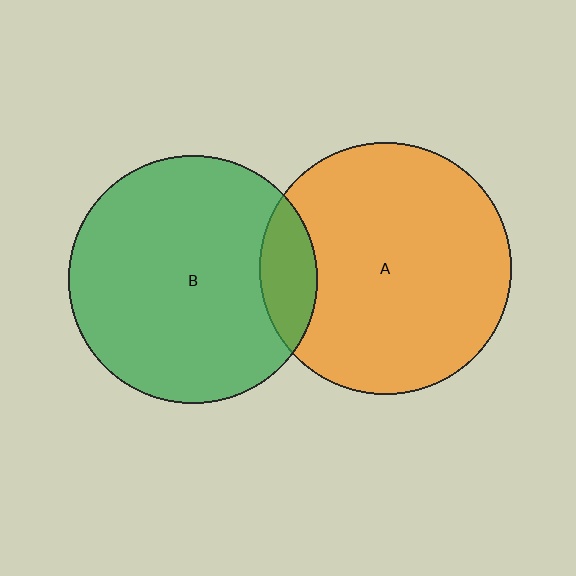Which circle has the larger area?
Circle A (orange).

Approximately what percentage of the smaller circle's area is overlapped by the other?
Approximately 15%.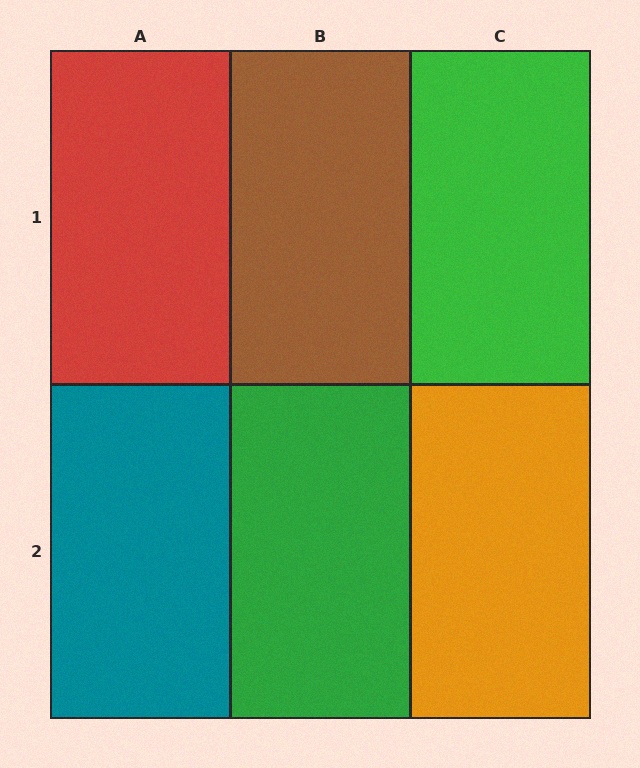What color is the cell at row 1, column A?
Red.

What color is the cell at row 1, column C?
Green.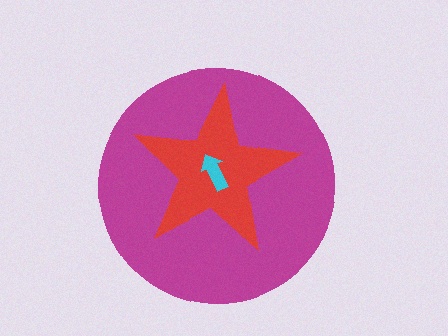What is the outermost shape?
The magenta circle.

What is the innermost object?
The cyan arrow.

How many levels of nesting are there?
3.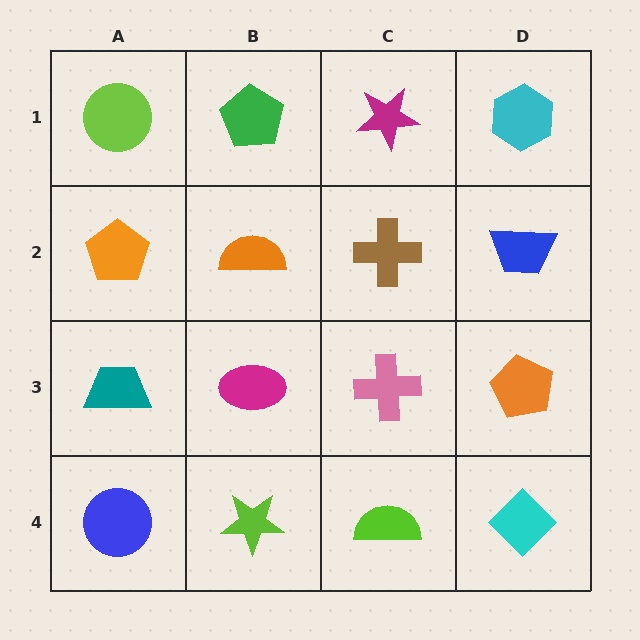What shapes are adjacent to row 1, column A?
An orange pentagon (row 2, column A), a green pentagon (row 1, column B).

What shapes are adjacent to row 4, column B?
A magenta ellipse (row 3, column B), a blue circle (row 4, column A), a lime semicircle (row 4, column C).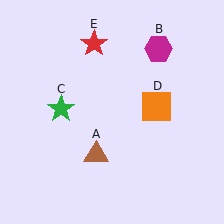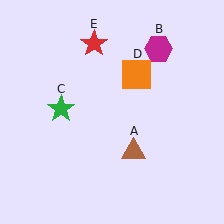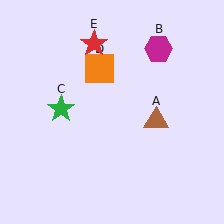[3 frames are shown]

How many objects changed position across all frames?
2 objects changed position: brown triangle (object A), orange square (object D).